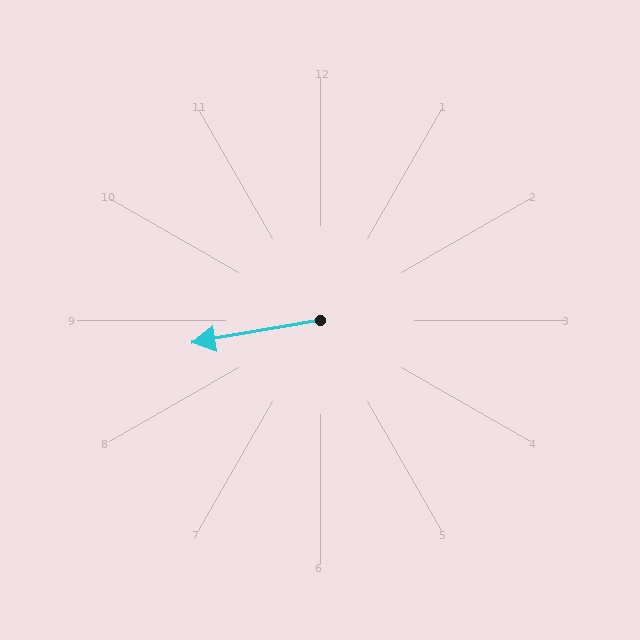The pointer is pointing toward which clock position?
Roughly 9 o'clock.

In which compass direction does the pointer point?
West.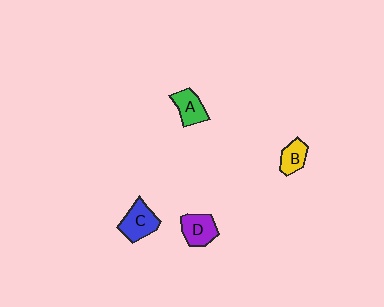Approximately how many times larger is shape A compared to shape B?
Approximately 1.2 times.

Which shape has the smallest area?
Shape B (yellow).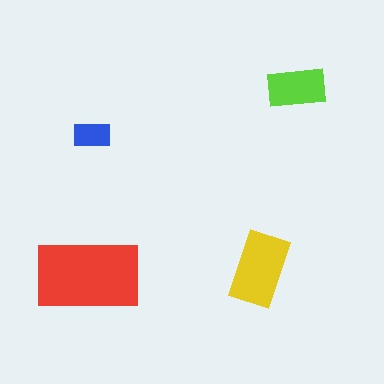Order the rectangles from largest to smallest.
the red one, the yellow one, the lime one, the blue one.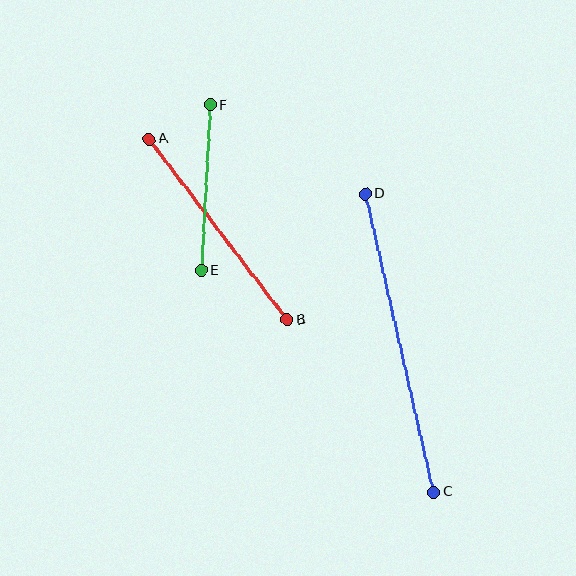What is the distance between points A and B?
The distance is approximately 227 pixels.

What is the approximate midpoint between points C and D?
The midpoint is at approximately (399, 343) pixels.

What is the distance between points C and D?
The distance is approximately 306 pixels.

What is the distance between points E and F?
The distance is approximately 166 pixels.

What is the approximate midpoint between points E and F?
The midpoint is at approximately (206, 188) pixels.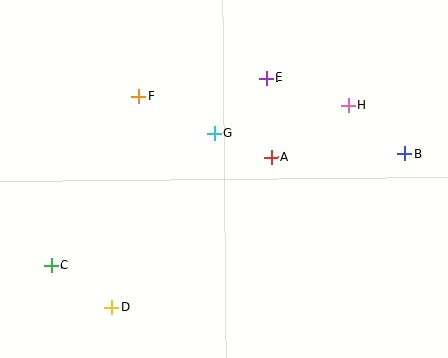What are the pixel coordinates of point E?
Point E is at (266, 78).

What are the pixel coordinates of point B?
Point B is at (405, 154).